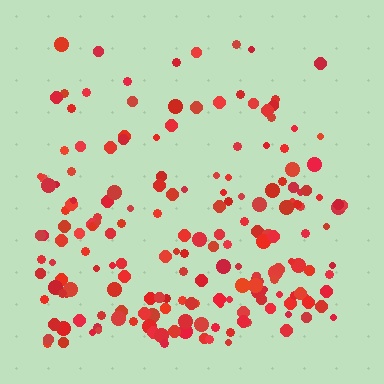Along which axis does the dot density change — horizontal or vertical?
Vertical.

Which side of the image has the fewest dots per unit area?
The top.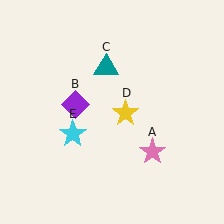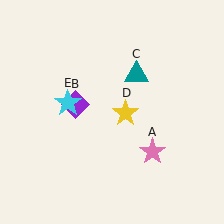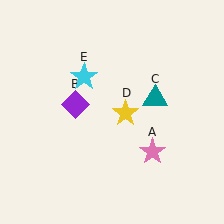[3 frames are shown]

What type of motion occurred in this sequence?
The teal triangle (object C), cyan star (object E) rotated clockwise around the center of the scene.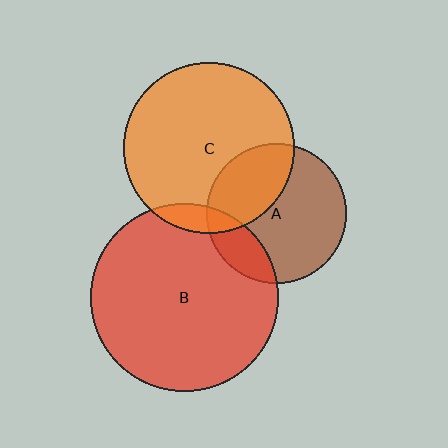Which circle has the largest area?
Circle B (red).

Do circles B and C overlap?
Yes.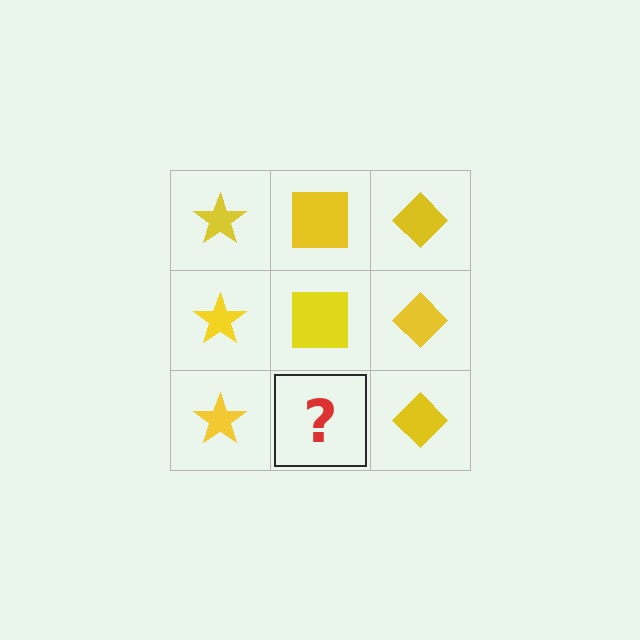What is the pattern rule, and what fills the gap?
The rule is that each column has a consistent shape. The gap should be filled with a yellow square.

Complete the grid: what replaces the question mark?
The question mark should be replaced with a yellow square.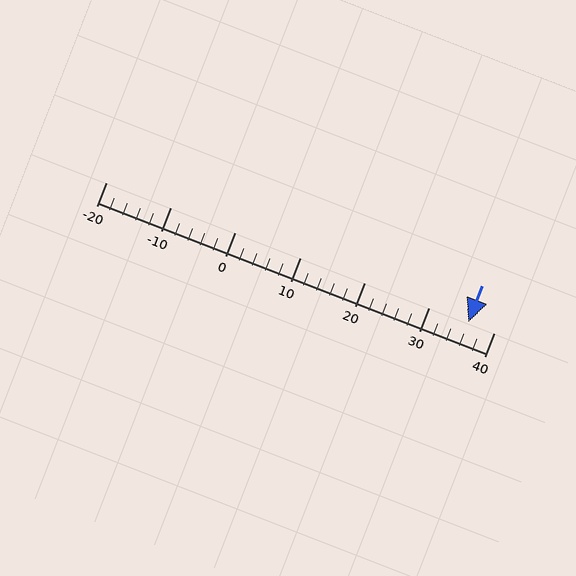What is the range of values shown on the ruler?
The ruler shows values from -20 to 40.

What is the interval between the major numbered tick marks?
The major tick marks are spaced 10 units apart.